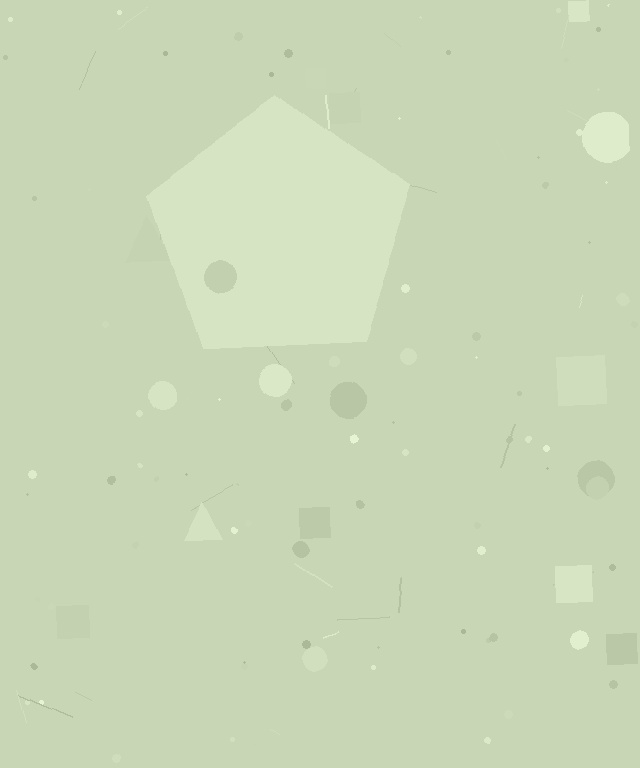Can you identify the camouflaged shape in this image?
The camouflaged shape is a pentagon.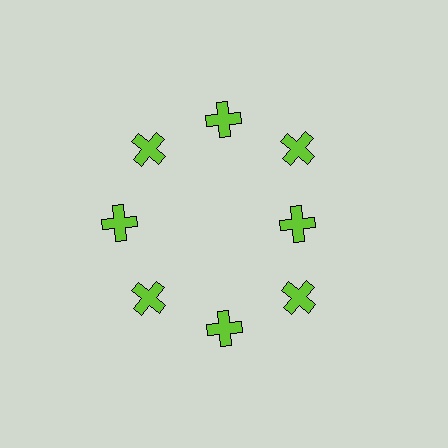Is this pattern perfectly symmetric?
No. The 8 lime crosses are arranged in a ring, but one element near the 3 o'clock position is pulled inward toward the center, breaking the 8-fold rotational symmetry.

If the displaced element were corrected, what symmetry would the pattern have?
It would have 8-fold rotational symmetry — the pattern would map onto itself every 45 degrees.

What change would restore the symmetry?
The symmetry would be restored by moving it outward, back onto the ring so that all 8 crosses sit at equal angles and equal distance from the center.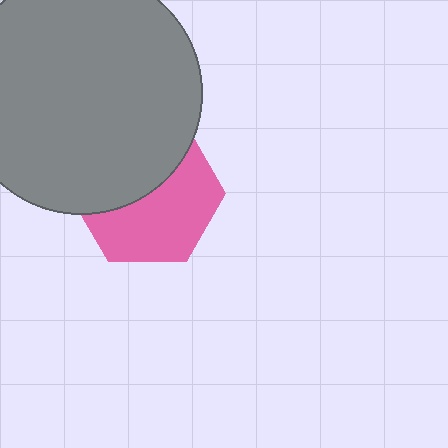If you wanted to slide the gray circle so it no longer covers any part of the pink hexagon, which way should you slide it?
Slide it up — that is the most direct way to separate the two shapes.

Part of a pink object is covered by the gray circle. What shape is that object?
It is a hexagon.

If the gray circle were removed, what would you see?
You would see the complete pink hexagon.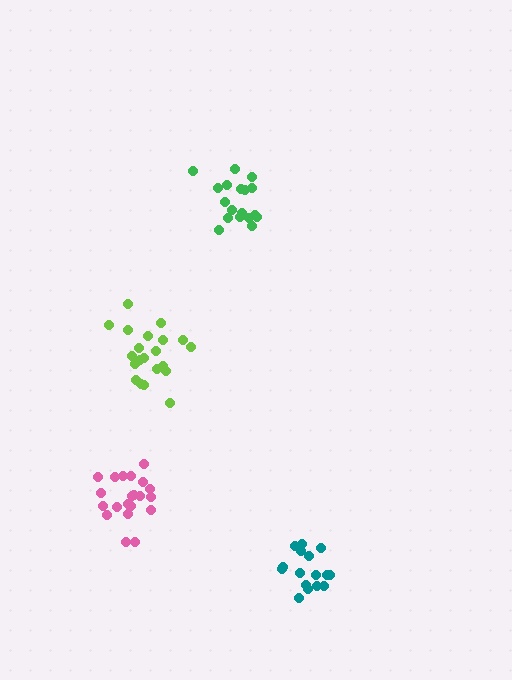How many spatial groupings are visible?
There are 4 spatial groupings.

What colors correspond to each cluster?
The clusters are colored: pink, lime, green, teal.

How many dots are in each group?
Group 1: 21 dots, Group 2: 21 dots, Group 3: 18 dots, Group 4: 16 dots (76 total).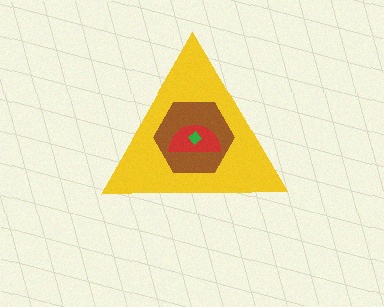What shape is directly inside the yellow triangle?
The brown hexagon.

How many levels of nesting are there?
4.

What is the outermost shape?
The yellow triangle.